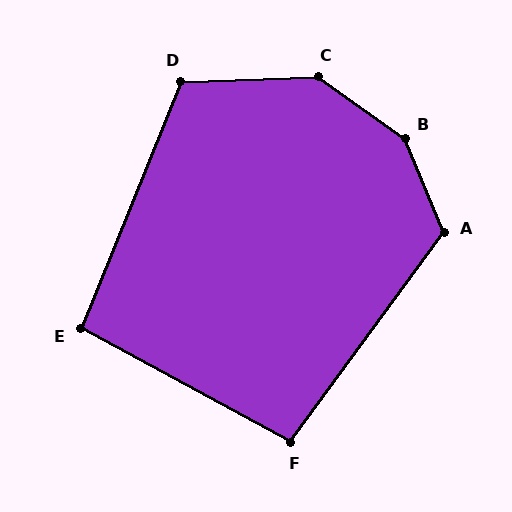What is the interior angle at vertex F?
Approximately 98 degrees (obtuse).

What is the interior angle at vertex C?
Approximately 142 degrees (obtuse).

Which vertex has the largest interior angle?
B, at approximately 148 degrees.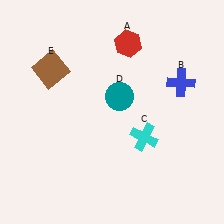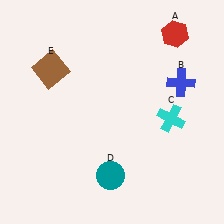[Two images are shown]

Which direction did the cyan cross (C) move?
The cyan cross (C) moved right.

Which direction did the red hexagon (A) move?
The red hexagon (A) moved right.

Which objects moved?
The objects that moved are: the red hexagon (A), the cyan cross (C), the teal circle (D).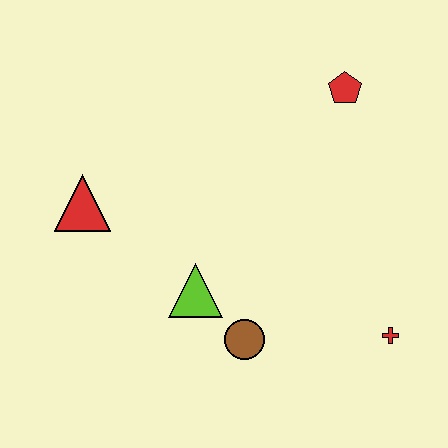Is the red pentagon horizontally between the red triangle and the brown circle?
No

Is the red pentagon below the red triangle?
No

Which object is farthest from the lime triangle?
The red pentagon is farthest from the lime triangle.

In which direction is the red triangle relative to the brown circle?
The red triangle is to the left of the brown circle.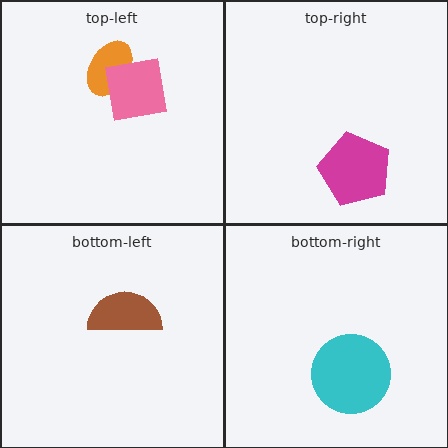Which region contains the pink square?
The top-left region.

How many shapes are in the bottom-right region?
1.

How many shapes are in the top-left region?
2.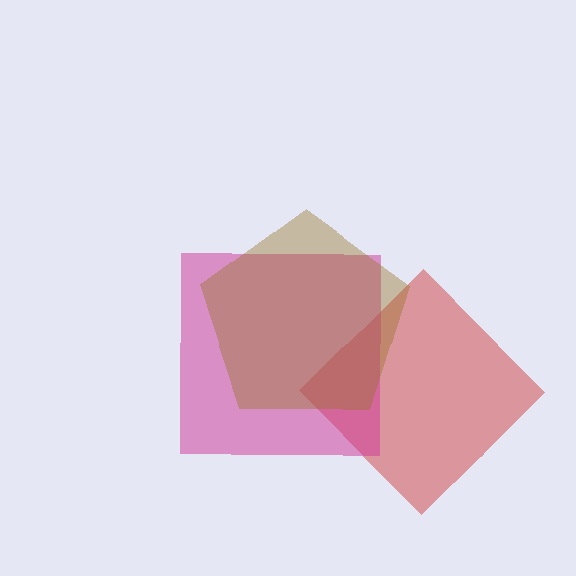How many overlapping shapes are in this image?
There are 3 overlapping shapes in the image.